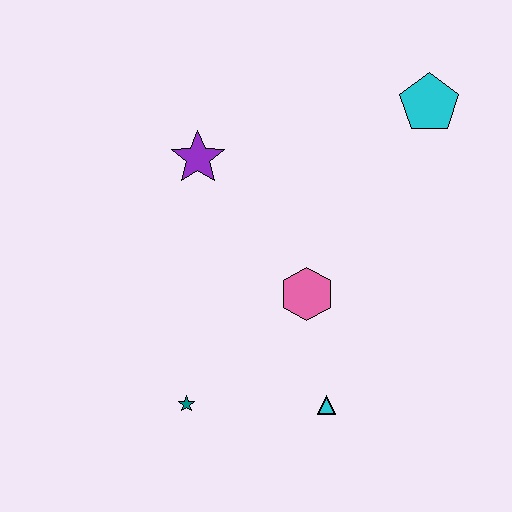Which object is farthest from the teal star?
The cyan pentagon is farthest from the teal star.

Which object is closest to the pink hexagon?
The cyan triangle is closest to the pink hexagon.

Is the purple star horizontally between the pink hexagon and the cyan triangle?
No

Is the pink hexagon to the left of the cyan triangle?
Yes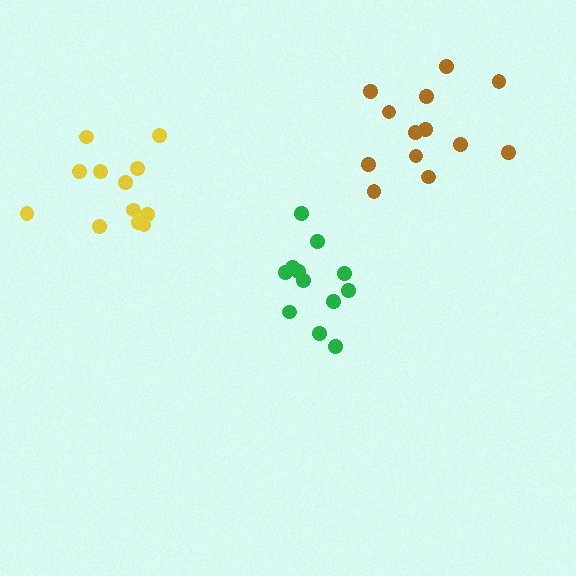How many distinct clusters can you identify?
There are 3 distinct clusters.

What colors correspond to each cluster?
The clusters are colored: green, yellow, brown.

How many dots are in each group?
Group 1: 12 dots, Group 2: 12 dots, Group 3: 13 dots (37 total).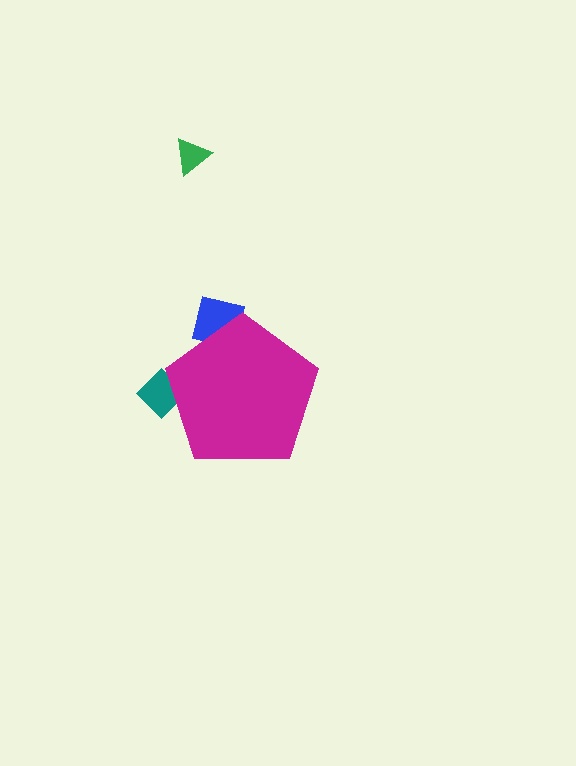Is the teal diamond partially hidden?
Yes, the teal diamond is partially hidden behind the magenta pentagon.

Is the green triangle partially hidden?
No, the green triangle is fully visible.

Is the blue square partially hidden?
Yes, the blue square is partially hidden behind the magenta pentagon.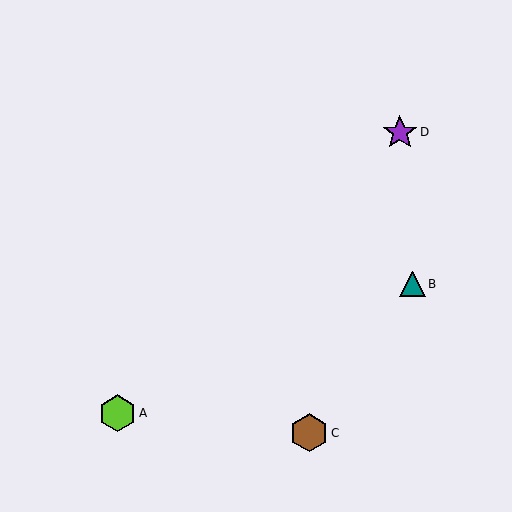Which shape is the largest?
The brown hexagon (labeled C) is the largest.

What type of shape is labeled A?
Shape A is a lime hexagon.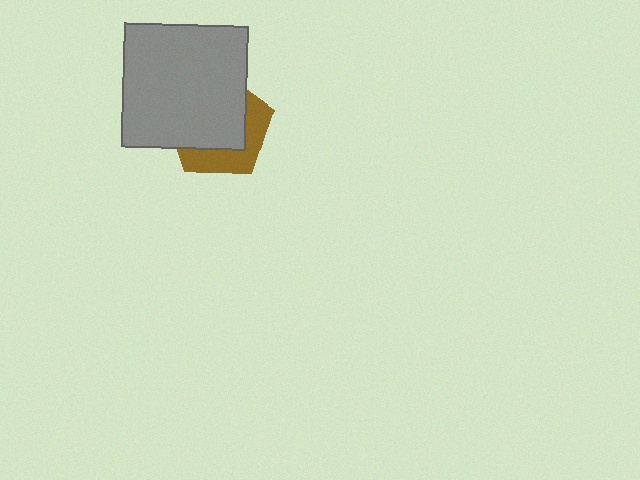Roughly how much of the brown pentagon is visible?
A small part of it is visible (roughly 36%).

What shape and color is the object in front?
The object in front is a gray square.